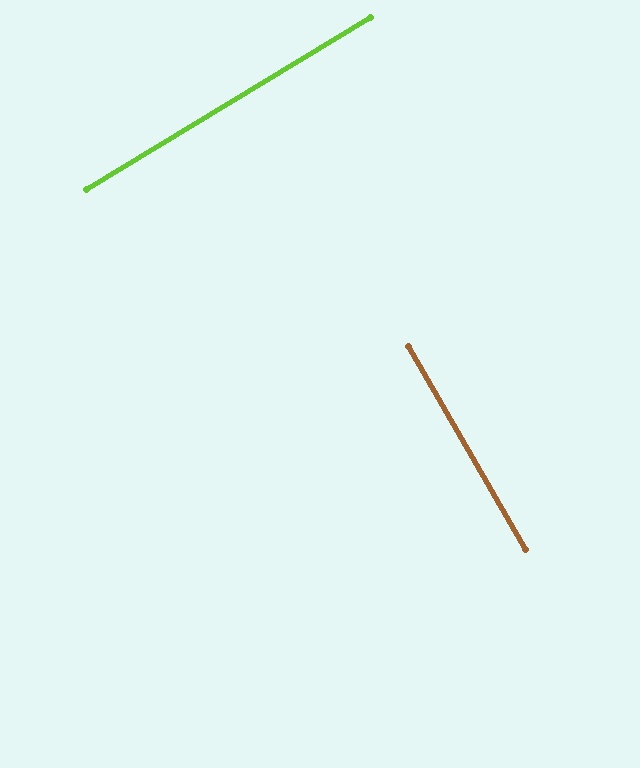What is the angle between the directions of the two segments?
Approximately 89 degrees.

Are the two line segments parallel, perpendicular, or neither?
Perpendicular — they meet at approximately 89°.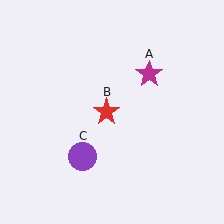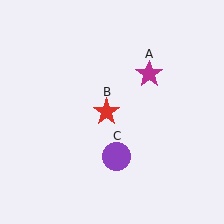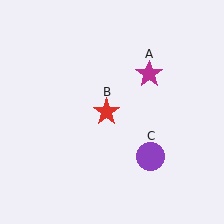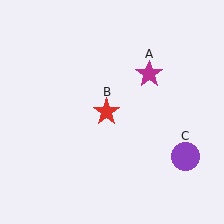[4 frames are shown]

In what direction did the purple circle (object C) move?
The purple circle (object C) moved right.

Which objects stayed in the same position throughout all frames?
Magenta star (object A) and red star (object B) remained stationary.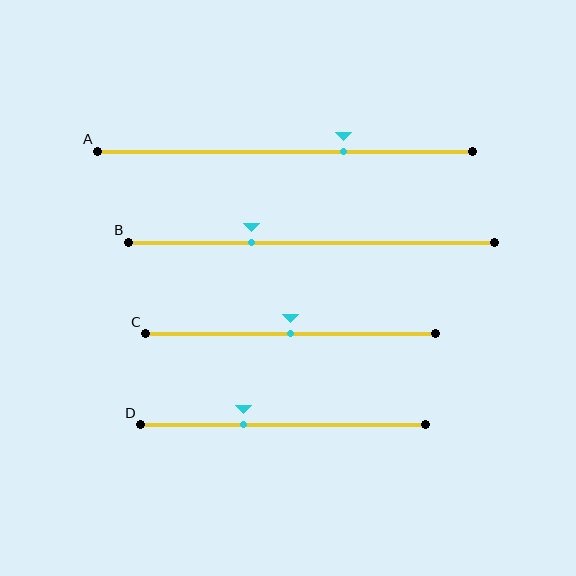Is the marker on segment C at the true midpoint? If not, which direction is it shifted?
Yes, the marker on segment C is at the true midpoint.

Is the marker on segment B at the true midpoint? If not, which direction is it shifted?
No, the marker on segment B is shifted to the left by about 16% of the segment length.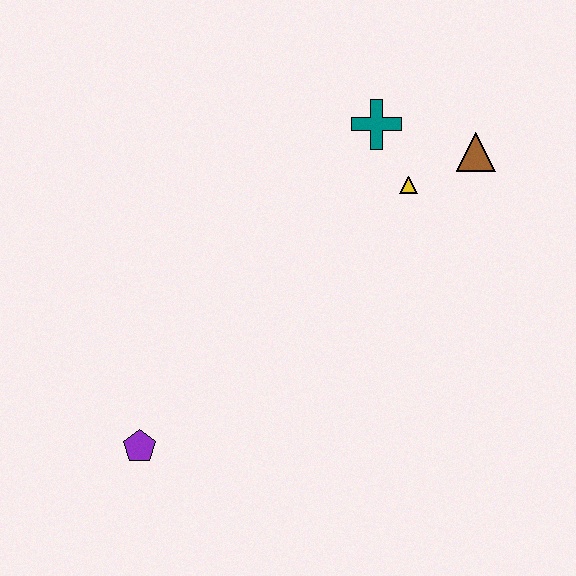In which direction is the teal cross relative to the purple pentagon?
The teal cross is above the purple pentagon.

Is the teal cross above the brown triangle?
Yes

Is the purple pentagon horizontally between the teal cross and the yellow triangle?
No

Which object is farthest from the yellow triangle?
The purple pentagon is farthest from the yellow triangle.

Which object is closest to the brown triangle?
The yellow triangle is closest to the brown triangle.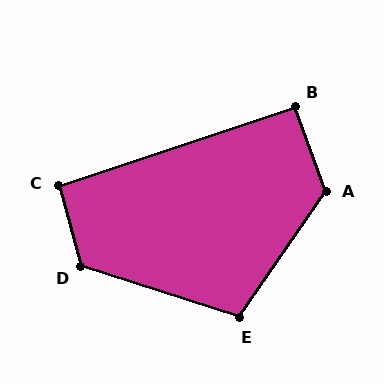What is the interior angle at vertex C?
Approximately 93 degrees (approximately right).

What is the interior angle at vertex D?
Approximately 123 degrees (obtuse).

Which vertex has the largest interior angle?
A, at approximately 126 degrees.